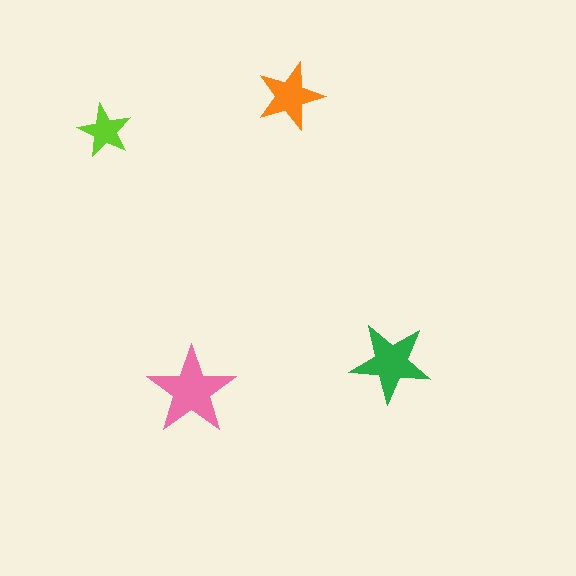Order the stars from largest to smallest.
the pink one, the green one, the orange one, the lime one.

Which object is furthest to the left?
The lime star is leftmost.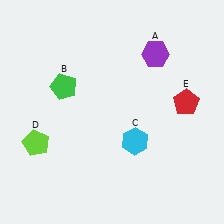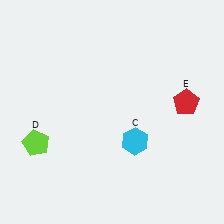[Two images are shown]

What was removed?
The green pentagon (B), the purple hexagon (A) were removed in Image 2.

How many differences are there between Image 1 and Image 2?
There are 2 differences between the two images.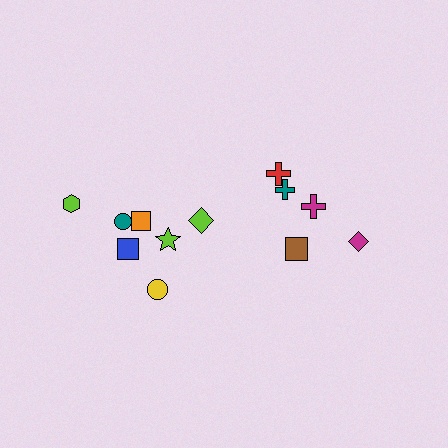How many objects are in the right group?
There are 5 objects.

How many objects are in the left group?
There are 7 objects.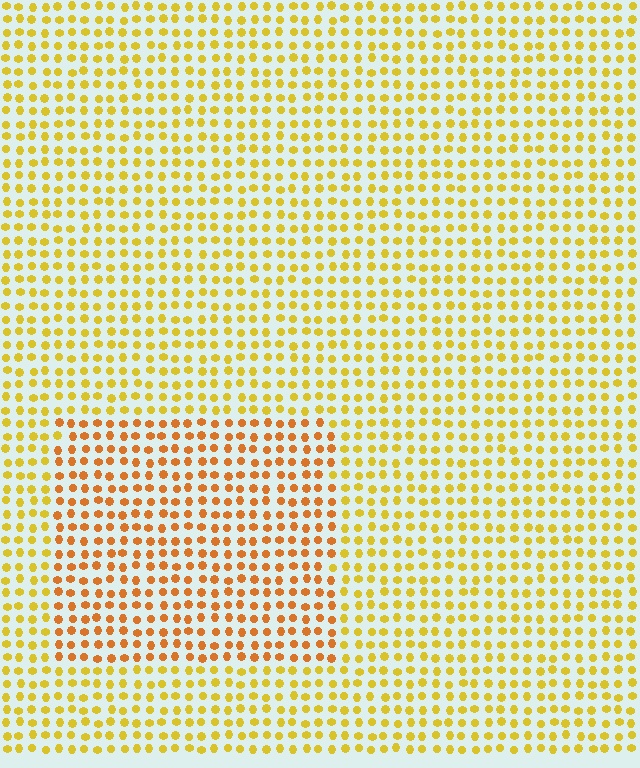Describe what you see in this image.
The image is filled with small yellow elements in a uniform arrangement. A rectangle-shaped region is visible where the elements are tinted to a slightly different hue, forming a subtle color boundary.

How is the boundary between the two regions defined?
The boundary is defined purely by a slight shift in hue (about 27 degrees). Spacing, size, and orientation are identical on both sides.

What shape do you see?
I see a rectangle.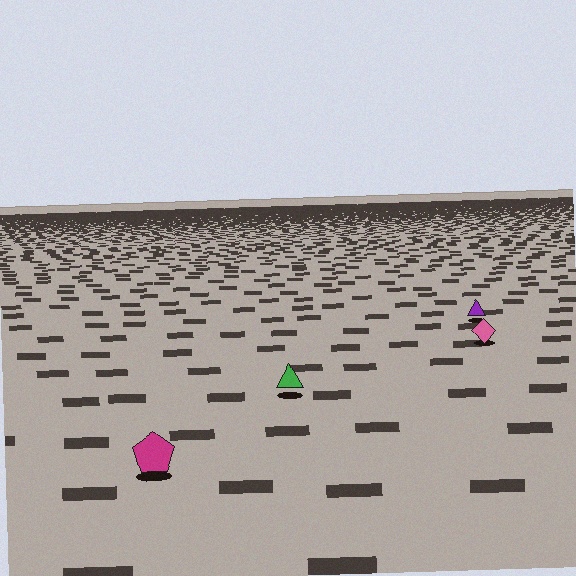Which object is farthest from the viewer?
The purple triangle is farthest from the viewer. It appears smaller and the ground texture around it is denser.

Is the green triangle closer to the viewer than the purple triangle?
Yes. The green triangle is closer — you can tell from the texture gradient: the ground texture is coarser near it.